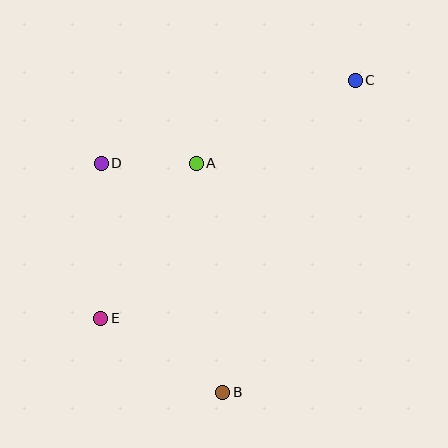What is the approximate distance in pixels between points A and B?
The distance between A and B is approximately 230 pixels.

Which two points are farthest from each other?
Points C and E are farthest from each other.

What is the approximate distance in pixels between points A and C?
The distance between A and C is approximately 180 pixels.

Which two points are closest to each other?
Points A and D are closest to each other.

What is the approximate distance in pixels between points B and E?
The distance between B and E is approximately 143 pixels.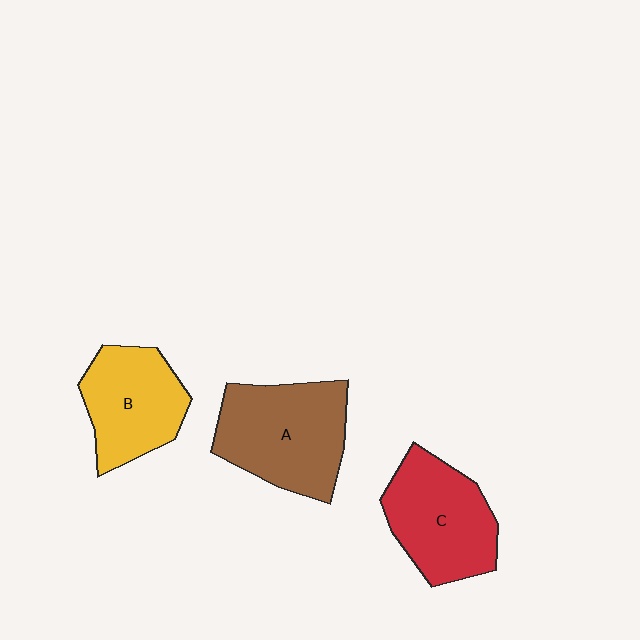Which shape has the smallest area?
Shape B (yellow).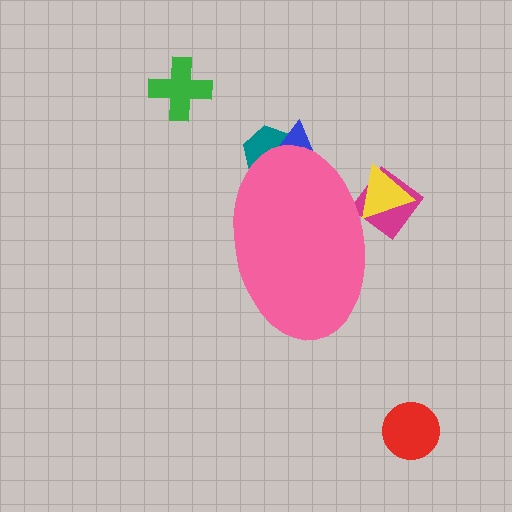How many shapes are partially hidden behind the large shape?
4 shapes are partially hidden.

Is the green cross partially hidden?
No, the green cross is fully visible.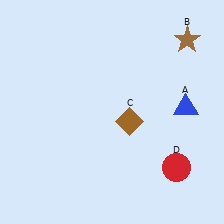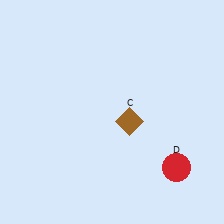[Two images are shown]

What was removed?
The blue triangle (A), the brown star (B) were removed in Image 2.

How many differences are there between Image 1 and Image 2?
There are 2 differences between the two images.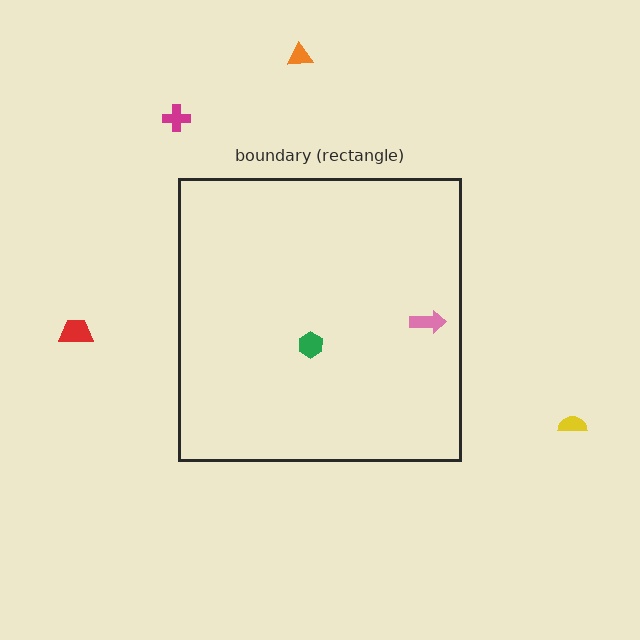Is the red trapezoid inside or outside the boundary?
Outside.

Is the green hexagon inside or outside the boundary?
Inside.